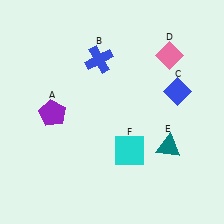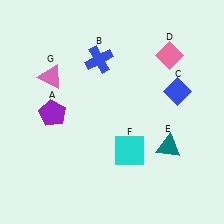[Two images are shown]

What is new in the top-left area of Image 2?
A pink triangle (G) was added in the top-left area of Image 2.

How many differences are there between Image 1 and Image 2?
There is 1 difference between the two images.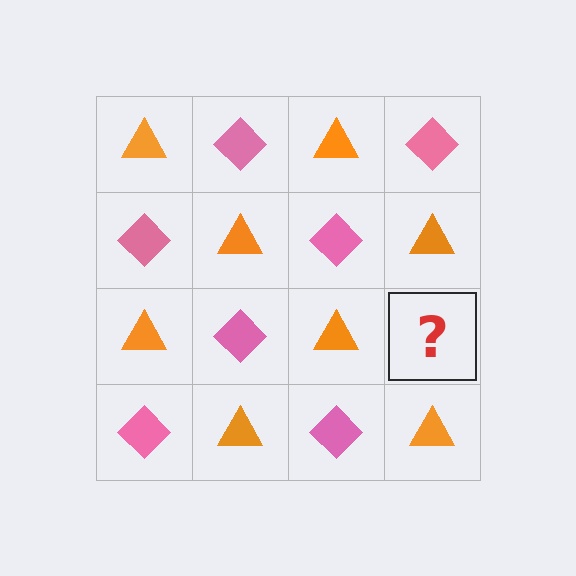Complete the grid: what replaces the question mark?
The question mark should be replaced with a pink diamond.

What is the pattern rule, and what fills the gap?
The rule is that it alternates orange triangle and pink diamond in a checkerboard pattern. The gap should be filled with a pink diamond.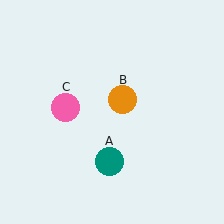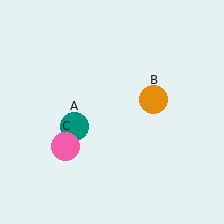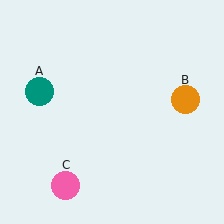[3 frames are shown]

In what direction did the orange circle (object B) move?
The orange circle (object B) moved right.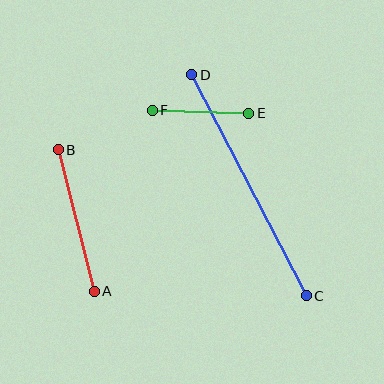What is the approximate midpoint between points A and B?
The midpoint is at approximately (76, 221) pixels.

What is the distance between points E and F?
The distance is approximately 96 pixels.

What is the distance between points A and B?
The distance is approximately 146 pixels.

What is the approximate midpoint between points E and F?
The midpoint is at approximately (201, 112) pixels.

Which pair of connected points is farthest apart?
Points C and D are farthest apart.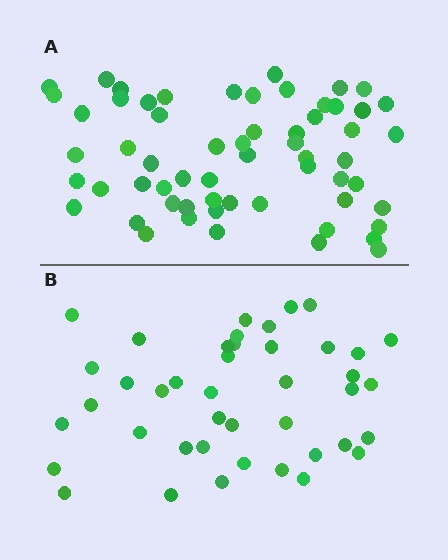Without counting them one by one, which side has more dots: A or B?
Region A (the top region) has more dots.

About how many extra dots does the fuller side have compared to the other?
Region A has approximately 20 more dots than region B.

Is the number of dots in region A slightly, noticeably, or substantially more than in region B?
Region A has noticeably more, but not dramatically so. The ratio is roughly 1.4 to 1.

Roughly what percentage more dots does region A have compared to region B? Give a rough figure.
About 45% more.